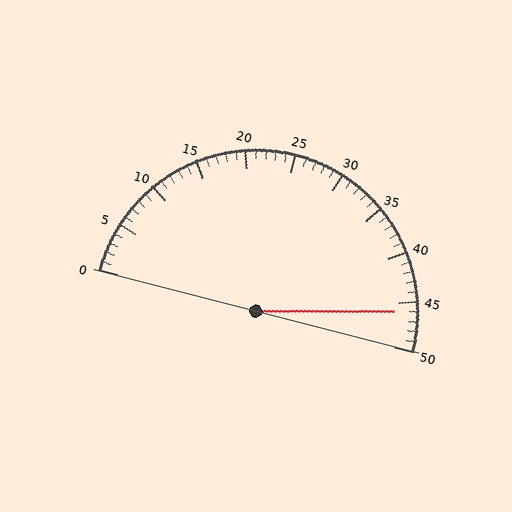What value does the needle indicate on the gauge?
The needle indicates approximately 46.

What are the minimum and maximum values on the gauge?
The gauge ranges from 0 to 50.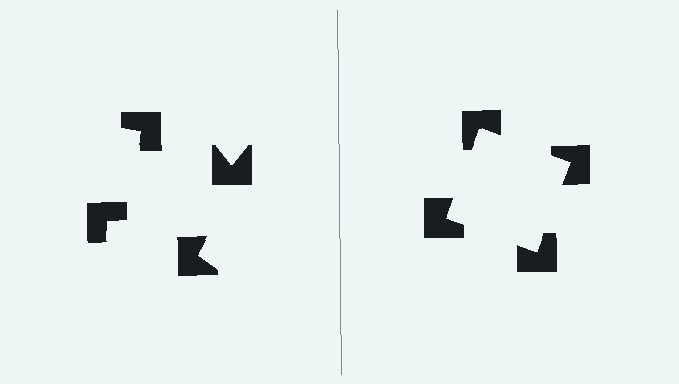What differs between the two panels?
The notched squares are positioned identically on both sides; only the wedge orientations differ. On the right they align to a square; on the left they are misaligned.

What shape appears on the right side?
An illusory square.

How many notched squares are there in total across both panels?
8 — 4 on each side.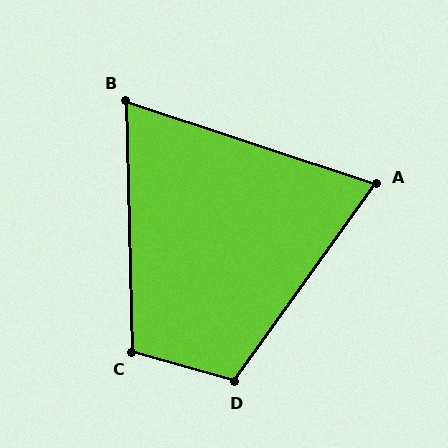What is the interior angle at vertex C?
Approximately 108 degrees (obtuse).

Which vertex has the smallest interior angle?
B, at approximately 70 degrees.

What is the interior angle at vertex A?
Approximately 72 degrees (acute).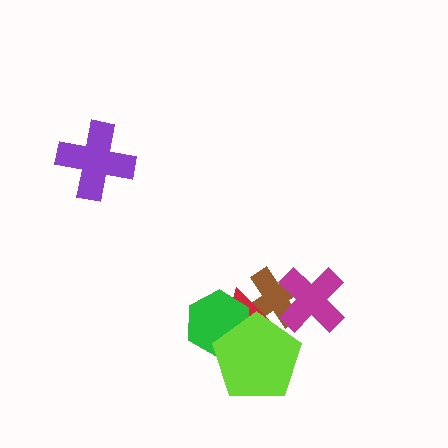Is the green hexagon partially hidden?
Yes, it is partially covered by another shape.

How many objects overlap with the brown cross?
3 objects overlap with the brown cross.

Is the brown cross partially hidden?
Yes, it is partially covered by another shape.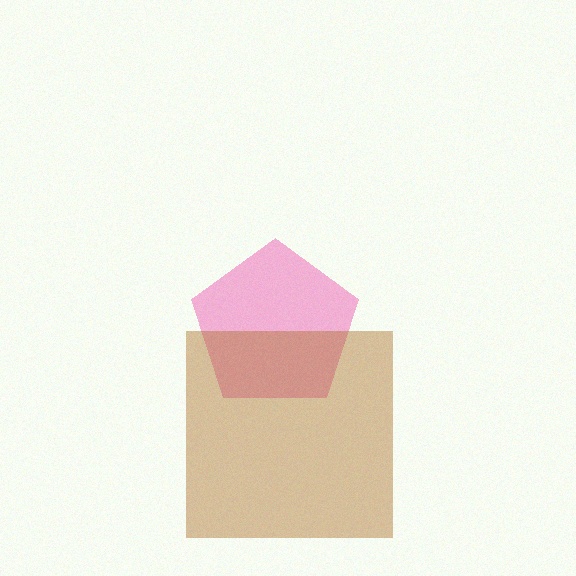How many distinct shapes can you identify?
There are 2 distinct shapes: a pink pentagon, a brown square.